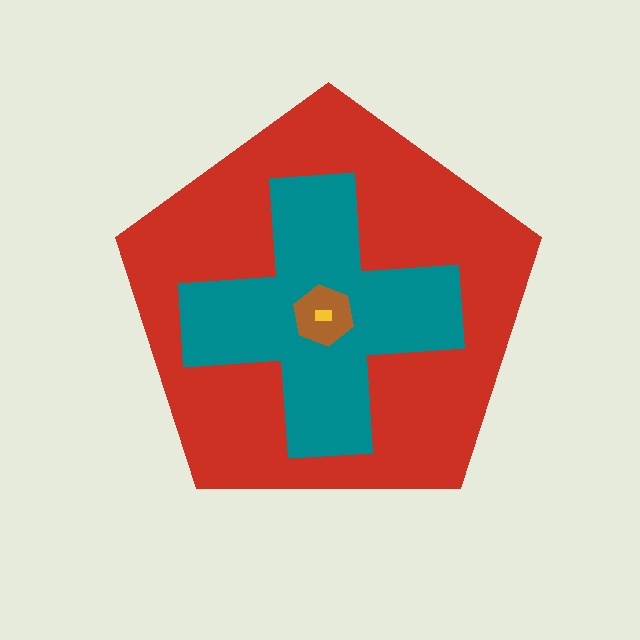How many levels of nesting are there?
4.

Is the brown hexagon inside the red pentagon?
Yes.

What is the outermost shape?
The red pentagon.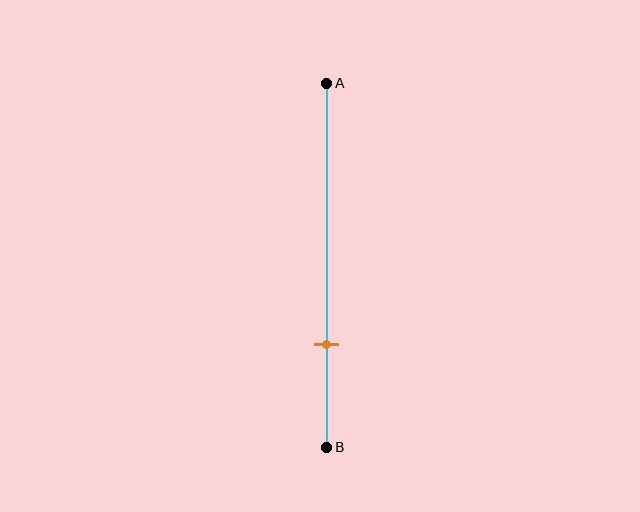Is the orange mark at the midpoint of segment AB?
No, the mark is at about 70% from A, not at the 50% midpoint.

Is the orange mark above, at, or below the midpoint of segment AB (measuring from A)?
The orange mark is below the midpoint of segment AB.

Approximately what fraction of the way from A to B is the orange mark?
The orange mark is approximately 70% of the way from A to B.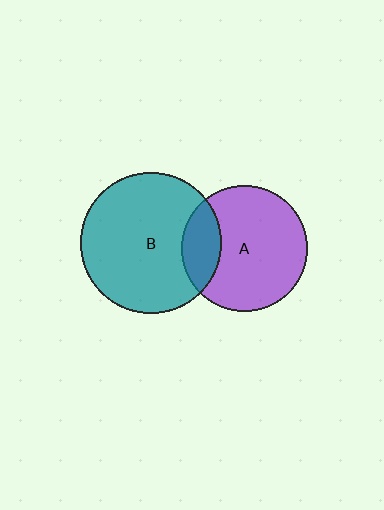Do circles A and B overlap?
Yes.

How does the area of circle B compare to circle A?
Approximately 1.2 times.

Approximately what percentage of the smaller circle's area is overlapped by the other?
Approximately 20%.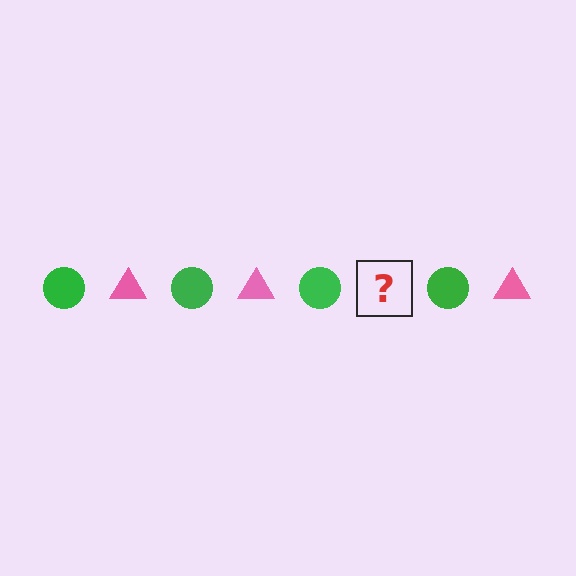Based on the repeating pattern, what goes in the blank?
The blank should be a pink triangle.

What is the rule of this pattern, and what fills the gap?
The rule is that the pattern alternates between green circle and pink triangle. The gap should be filled with a pink triangle.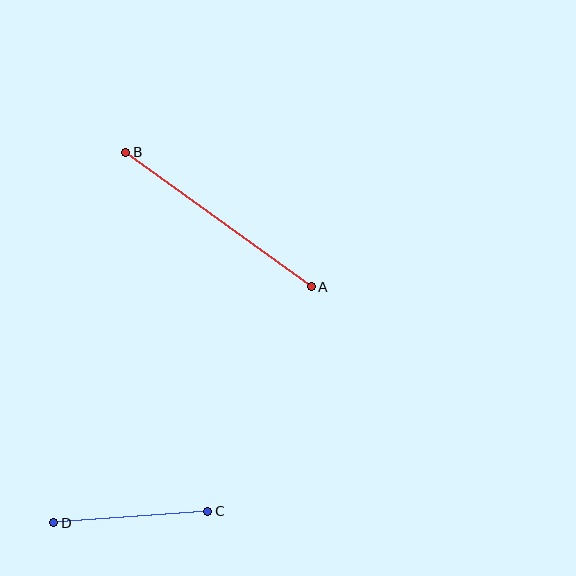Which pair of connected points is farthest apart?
Points A and B are farthest apart.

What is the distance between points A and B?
The distance is approximately 229 pixels.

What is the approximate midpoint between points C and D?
The midpoint is at approximately (131, 517) pixels.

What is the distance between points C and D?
The distance is approximately 154 pixels.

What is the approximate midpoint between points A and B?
The midpoint is at approximately (218, 220) pixels.